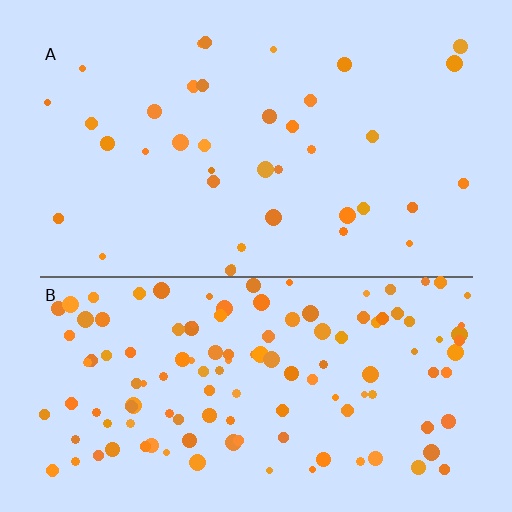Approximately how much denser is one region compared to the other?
Approximately 3.3× — region B over region A.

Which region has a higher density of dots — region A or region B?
B (the bottom).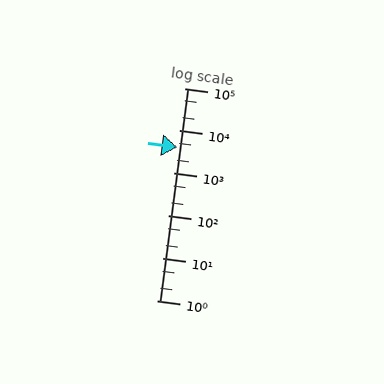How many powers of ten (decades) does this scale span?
The scale spans 5 decades, from 1 to 100000.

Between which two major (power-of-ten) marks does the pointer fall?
The pointer is between 1000 and 10000.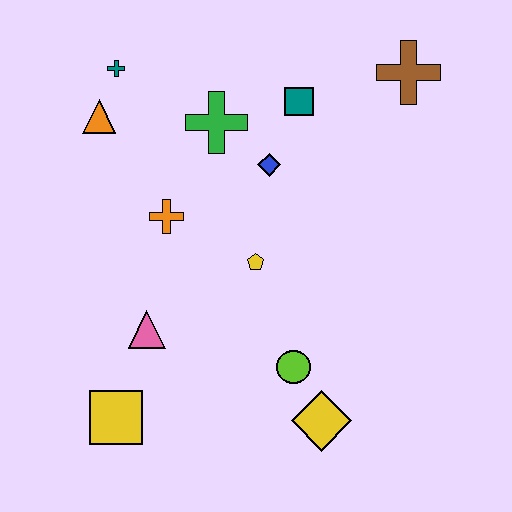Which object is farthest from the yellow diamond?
The teal cross is farthest from the yellow diamond.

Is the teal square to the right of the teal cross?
Yes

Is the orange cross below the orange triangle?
Yes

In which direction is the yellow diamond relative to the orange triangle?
The yellow diamond is below the orange triangle.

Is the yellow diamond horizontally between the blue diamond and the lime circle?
No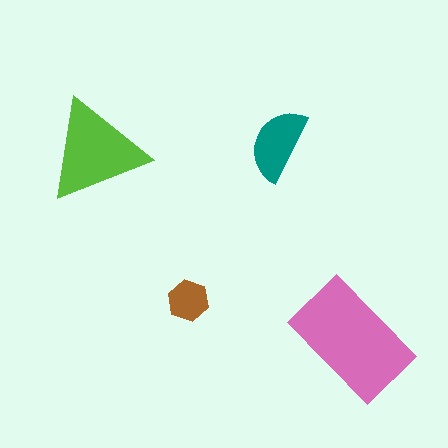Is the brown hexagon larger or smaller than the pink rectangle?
Smaller.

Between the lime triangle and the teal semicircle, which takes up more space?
The lime triangle.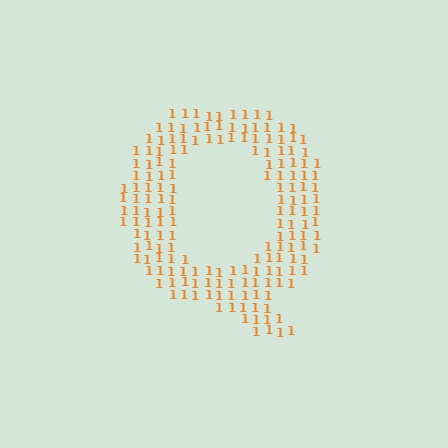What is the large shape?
The large shape is the letter Q.